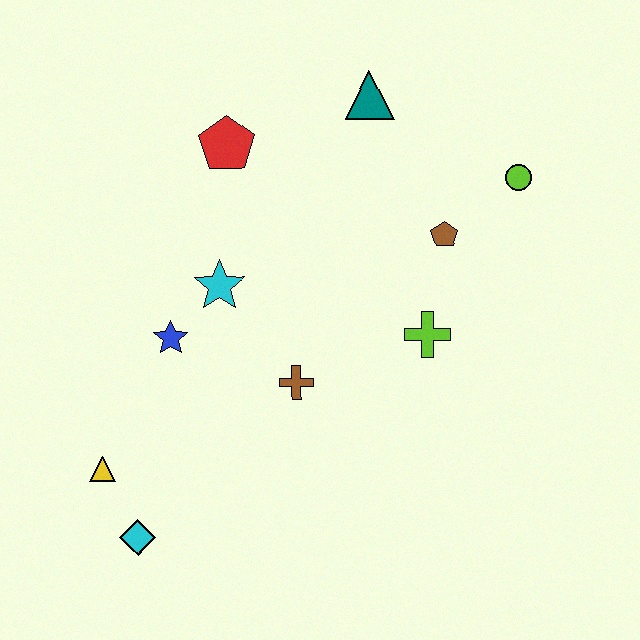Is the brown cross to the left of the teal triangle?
Yes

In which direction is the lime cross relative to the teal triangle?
The lime cross is below the teal triangle.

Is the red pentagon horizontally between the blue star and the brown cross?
Yes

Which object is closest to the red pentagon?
The cyan star is closest to the red pentagon.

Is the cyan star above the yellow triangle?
Yes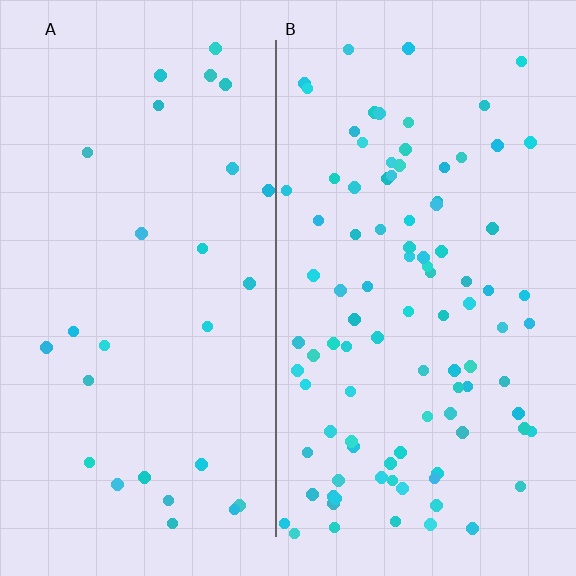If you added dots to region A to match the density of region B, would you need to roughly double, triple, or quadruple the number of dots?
Approximately triple.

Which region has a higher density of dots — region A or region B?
B (the right).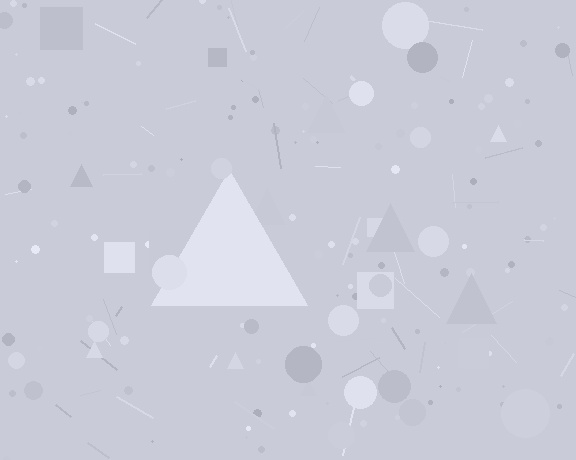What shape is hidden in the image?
A triangle is hidden in the image.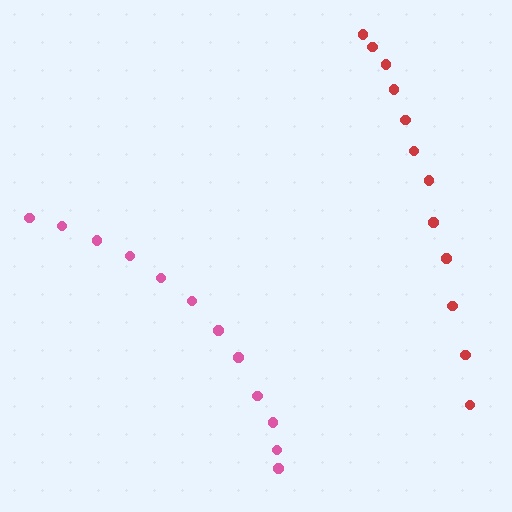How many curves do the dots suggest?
There are 2 distinct paths.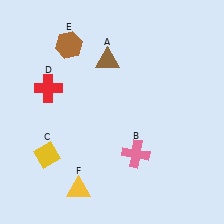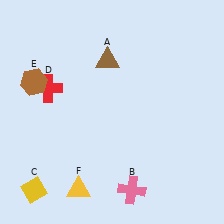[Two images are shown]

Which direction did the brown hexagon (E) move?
The brown hexagon (E) moved down.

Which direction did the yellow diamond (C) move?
The yellow diamond (C) moved down.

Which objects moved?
The objects that moved are: the pink cross (B), the yellow diamond (C), the brown hexagon (E).